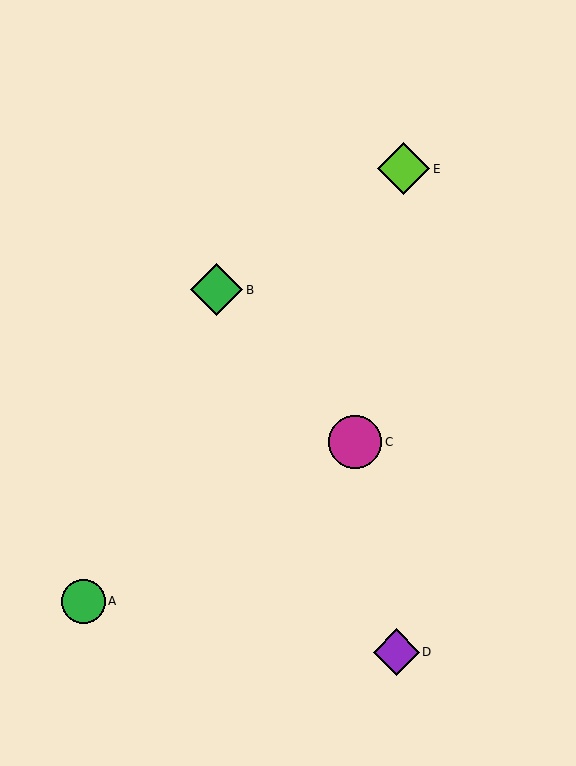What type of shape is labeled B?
Shape B is a green diamond.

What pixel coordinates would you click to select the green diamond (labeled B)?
Click at (217, 290) to select the green diamond B.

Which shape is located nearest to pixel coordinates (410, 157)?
The lime diamond (labeled E) at (404, 169) is nearest to that location.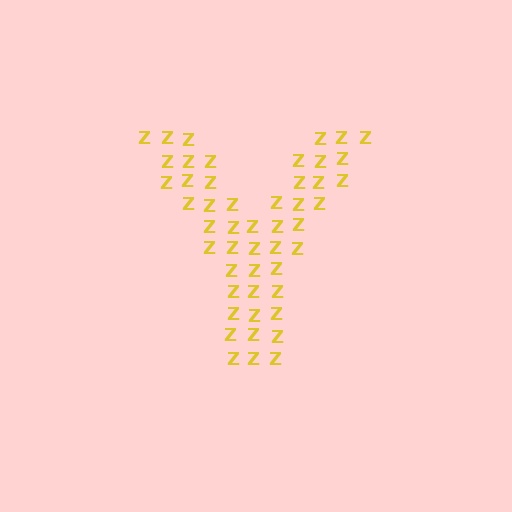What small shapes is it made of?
It is made of small letter Z's.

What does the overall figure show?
The overall figure shows the letter Y.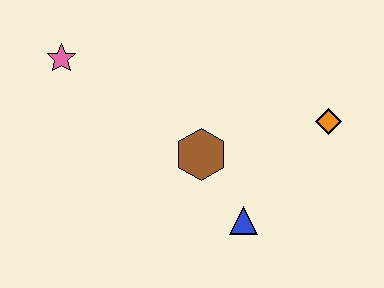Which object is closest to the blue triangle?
The brown hexagon is closest to the blue triangle.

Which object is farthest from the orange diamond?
The pink star is farthest from the orange diamond.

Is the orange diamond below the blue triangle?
No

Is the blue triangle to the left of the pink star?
No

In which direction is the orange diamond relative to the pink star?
The orange diamond is to the right of the pink star.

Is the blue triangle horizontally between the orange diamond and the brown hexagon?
Yes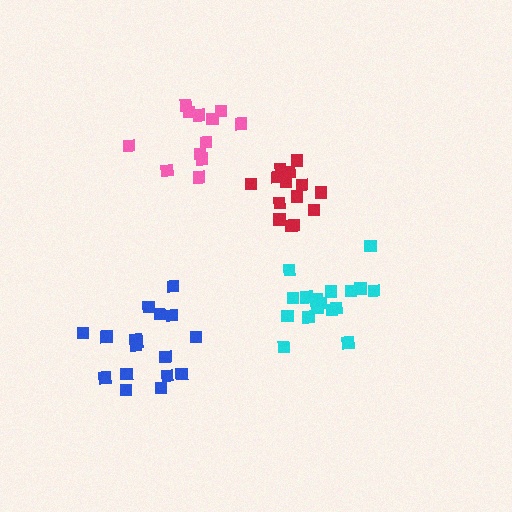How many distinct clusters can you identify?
There are 4 distinct clusters.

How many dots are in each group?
Group 1: 17 dots, Group 2: 17 dots, Group 3: 14 dots, Group 4: 12 dots (60 total).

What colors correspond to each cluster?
The clusters are colored: blue, cyan, red, pink.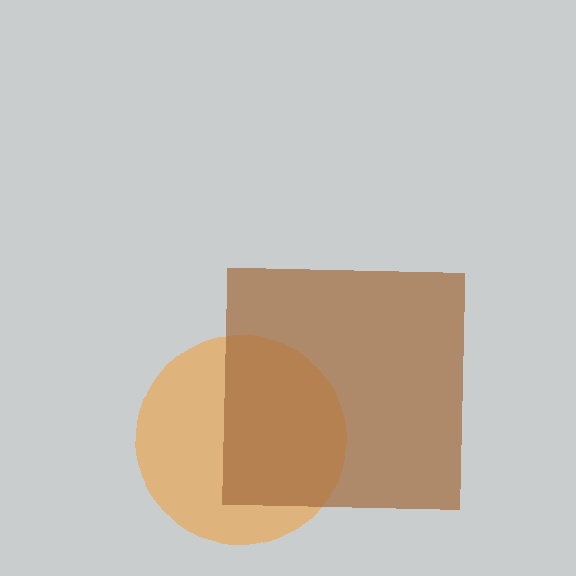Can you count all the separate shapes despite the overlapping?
Yes, there are 2 separate shapes.